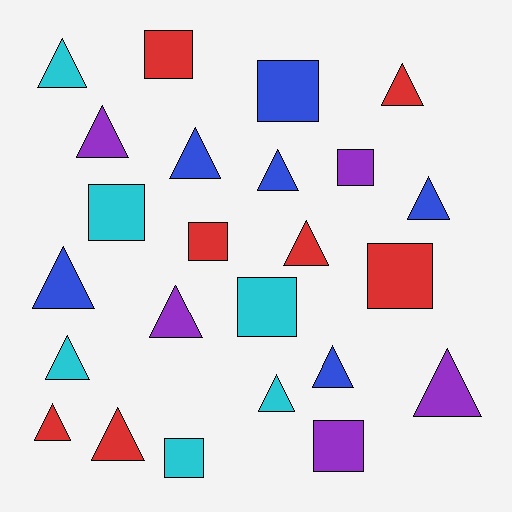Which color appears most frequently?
Red, with 7 objects.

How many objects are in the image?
There are 24 objects.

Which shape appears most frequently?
Triangle, with 15 objects.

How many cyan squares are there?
There are 3 cyan squares.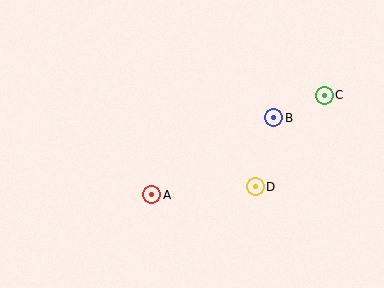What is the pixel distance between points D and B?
The distance between D and B is 71 pixels.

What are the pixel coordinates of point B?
Point B is at (274, 118).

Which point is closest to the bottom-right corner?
Point D is closest to the bottom-right corner.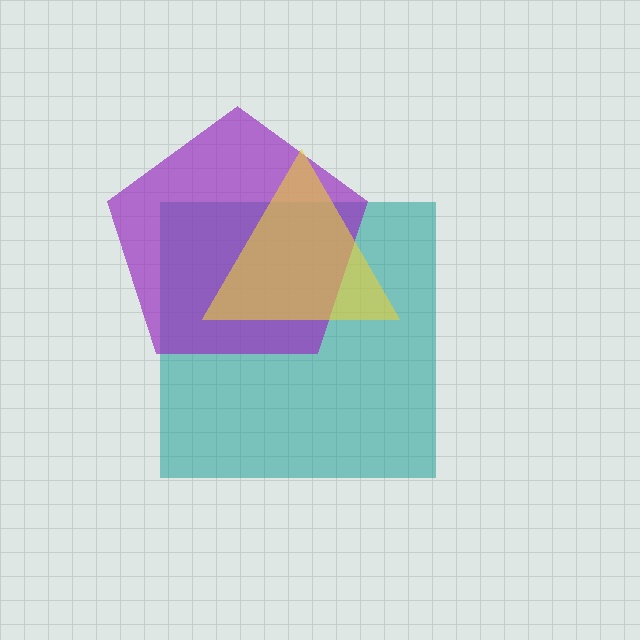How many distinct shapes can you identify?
There are 3 distinct shapes: a teal square, a purple pentagon, a yellow triangle.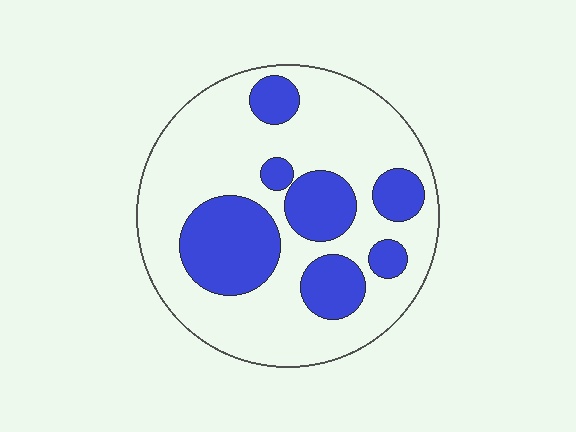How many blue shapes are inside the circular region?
7.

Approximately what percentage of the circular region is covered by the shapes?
Approximately 30%.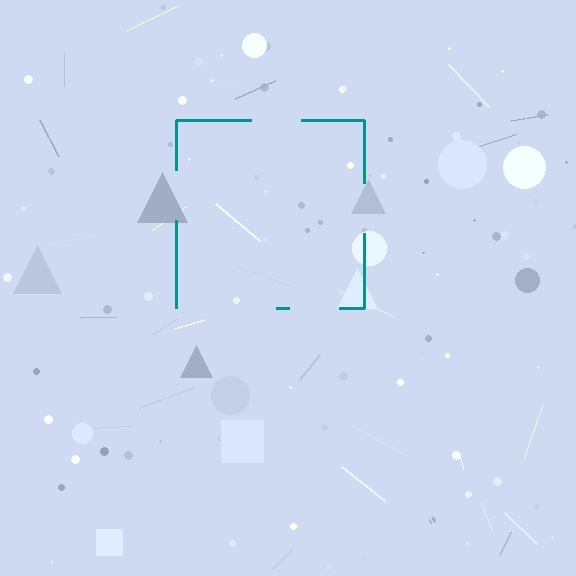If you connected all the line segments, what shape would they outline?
They would outline a square.